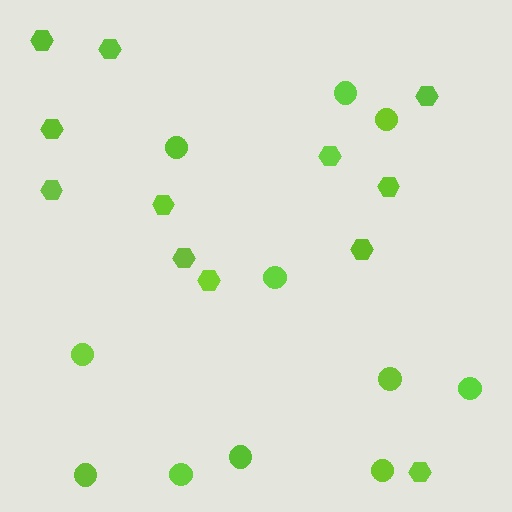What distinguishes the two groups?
There are 2 groups: one group of circles (11) and one group of hexagons (12).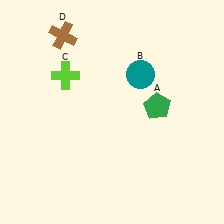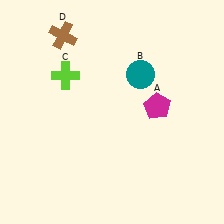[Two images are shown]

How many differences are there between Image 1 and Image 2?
There is 1 difference between the two images.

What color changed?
The pentagon (A) changed from green in Image 1 to magenta in Image 2.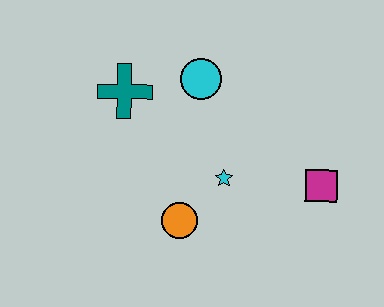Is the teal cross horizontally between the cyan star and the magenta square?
No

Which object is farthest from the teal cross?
The magenta square is farthest from the teal cross.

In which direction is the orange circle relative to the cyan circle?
The orange circle is below the cyan circle.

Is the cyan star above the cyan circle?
No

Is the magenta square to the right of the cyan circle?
Yes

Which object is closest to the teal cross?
The cyan circle is closest to the teal cross.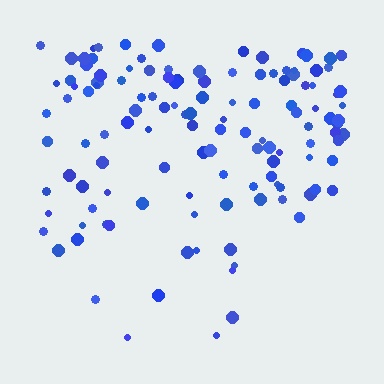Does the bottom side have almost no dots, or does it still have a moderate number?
Still a moderate number, just noticeably fewer than the top.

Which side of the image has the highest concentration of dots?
The top.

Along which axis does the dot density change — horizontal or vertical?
Vertical.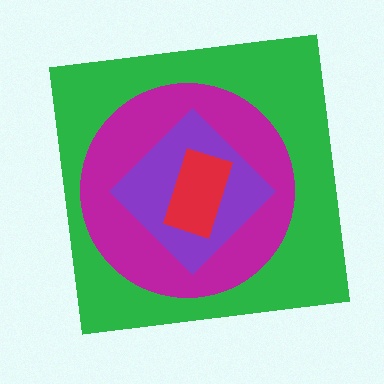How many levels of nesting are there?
4.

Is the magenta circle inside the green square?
Yes.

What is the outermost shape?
The green square.